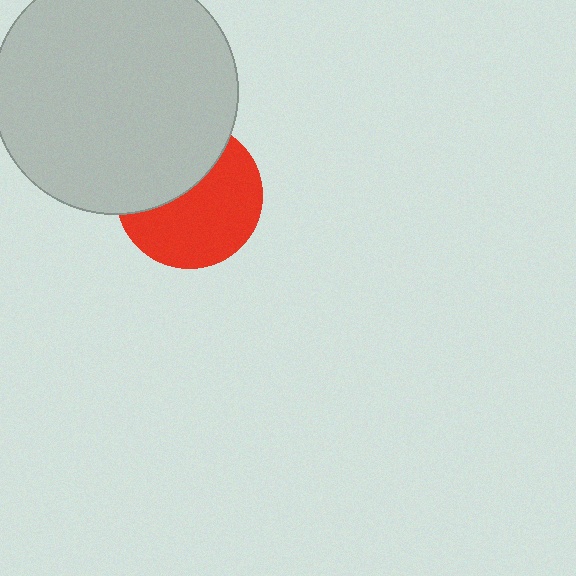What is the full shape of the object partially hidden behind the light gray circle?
The partially hidden object is a red circle.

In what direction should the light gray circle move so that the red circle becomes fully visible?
The light gray circle should move up. That is the shortest direction to clear the overlap and leave the red circle fully visible.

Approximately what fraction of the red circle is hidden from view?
Roughly 40% of the red circle is hidden behind the light gray circle.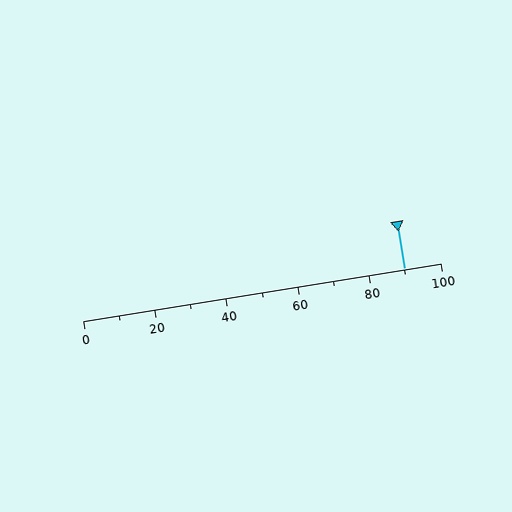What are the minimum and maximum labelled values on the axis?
The axis runs from 0 to 100.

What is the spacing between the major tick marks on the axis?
The major ticks are spaced 20 apart.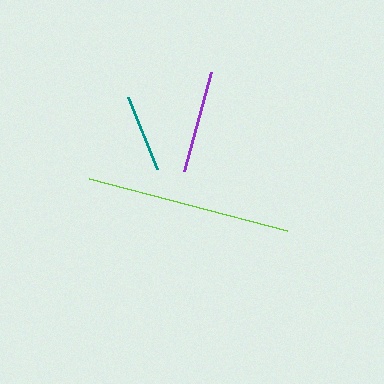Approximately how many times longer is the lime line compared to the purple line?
The lime line is approximately 2.0 times the length of the purple line.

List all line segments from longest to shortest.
From longest to shortest: lime, purple, teal.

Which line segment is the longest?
The lime line is the longest at approximately 205 pixels.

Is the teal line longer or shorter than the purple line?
The purple line is longer than the teal line.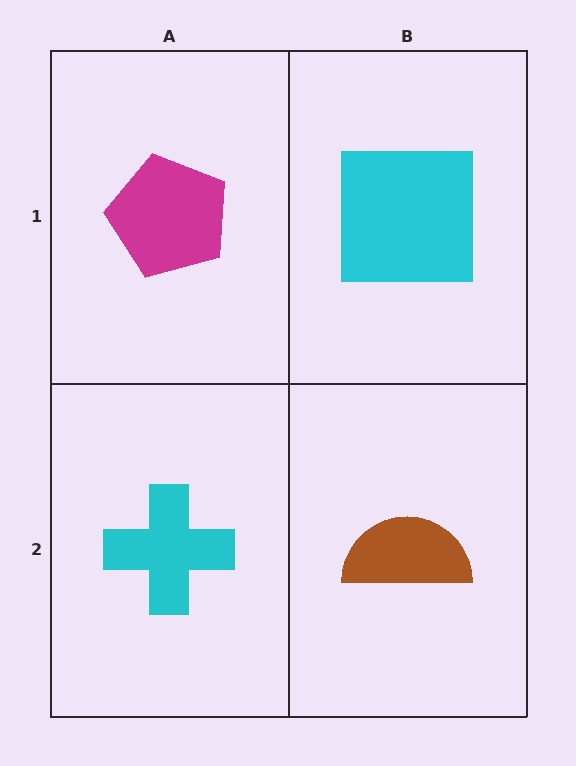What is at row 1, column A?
A magenta pentagon.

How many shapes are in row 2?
2 shapes.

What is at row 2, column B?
A brown semicircle.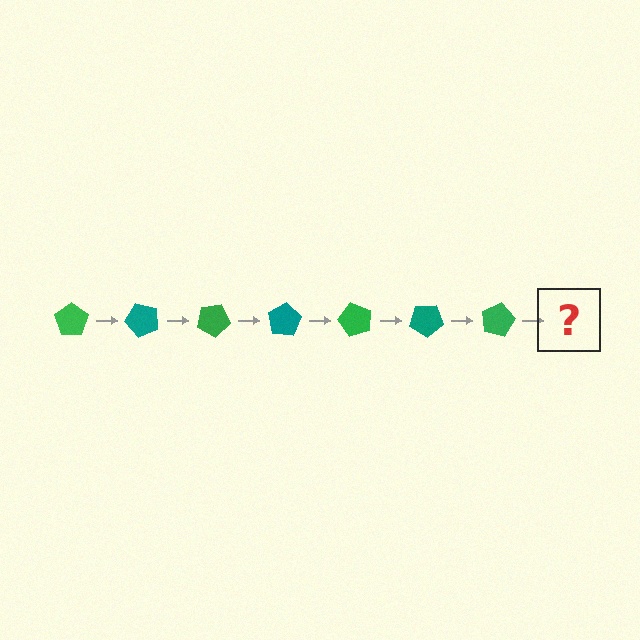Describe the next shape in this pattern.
It should be a teal pentagon, rotated 350 degrees from the start.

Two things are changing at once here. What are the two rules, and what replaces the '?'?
The two rules are that it rotates 50 degrees each step and the color cycles through green and teal. The '?' should be a teal pentagon, rotated 350 degrees from the start.